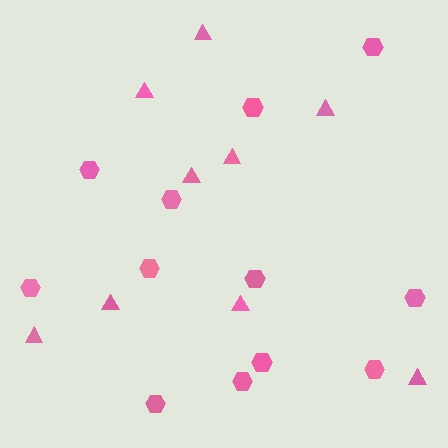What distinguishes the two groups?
There are 2 groups: one group of triangles (9) and one group of hexagons (12).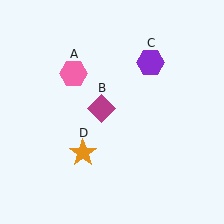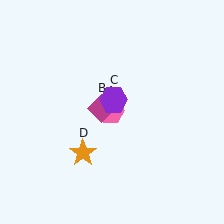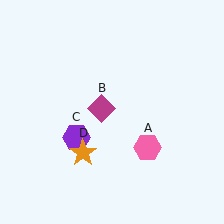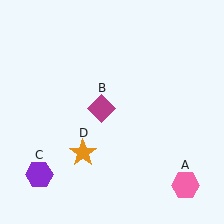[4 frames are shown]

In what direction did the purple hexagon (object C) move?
The purple hexagon (object C) moved down and to the left.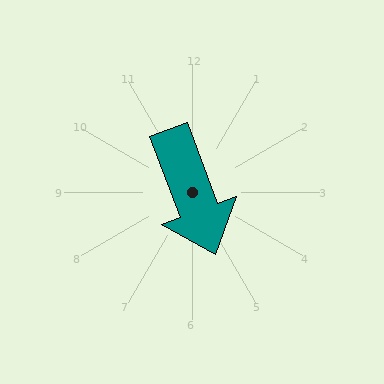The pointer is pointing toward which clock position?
Roughly 5 o'clock.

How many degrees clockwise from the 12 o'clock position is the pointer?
Approximately 159 degrees.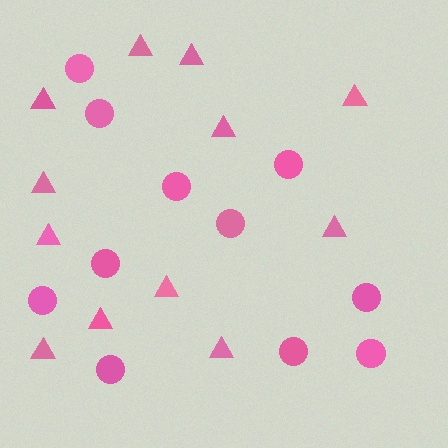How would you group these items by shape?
There are 2 groups: one group of triangles (12) and one group of circles (11).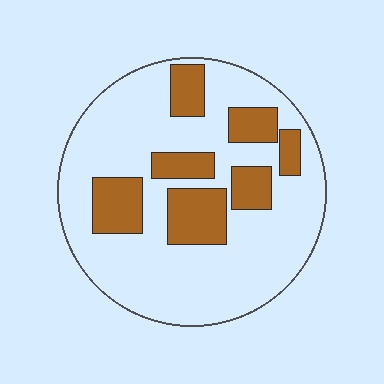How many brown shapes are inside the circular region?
7.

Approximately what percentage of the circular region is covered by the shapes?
Approximately 25%.